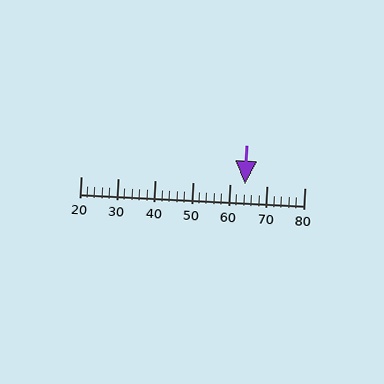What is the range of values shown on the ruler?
The ruler shows values from 20 to 80.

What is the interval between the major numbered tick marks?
The major tick marks are spaced 10 units apart.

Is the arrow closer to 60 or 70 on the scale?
The arrow is closer to 60.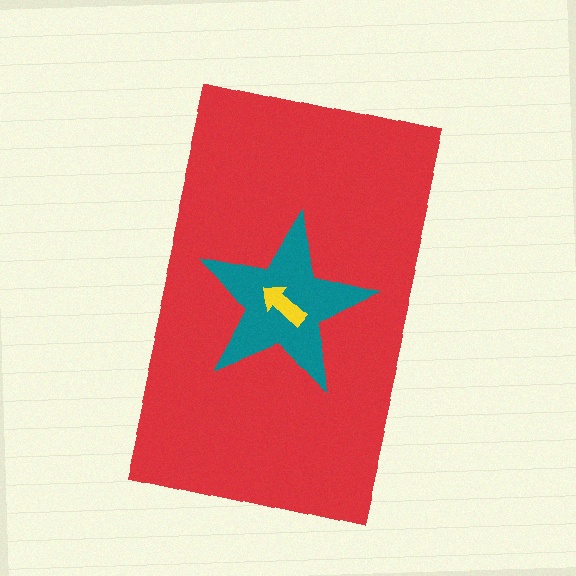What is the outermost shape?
The red rectangle.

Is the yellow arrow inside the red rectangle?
Yes.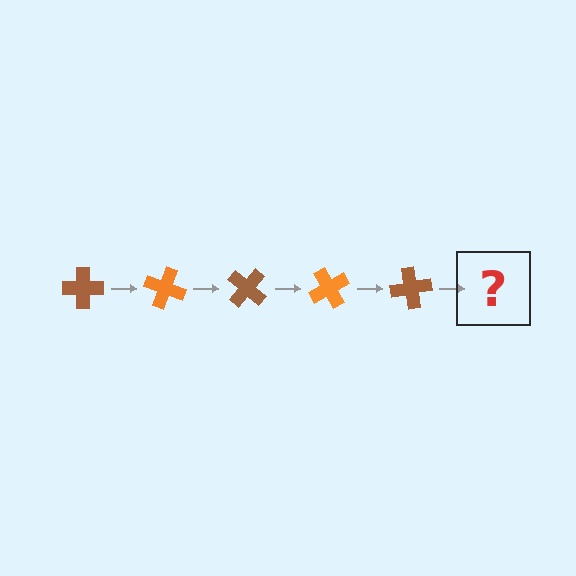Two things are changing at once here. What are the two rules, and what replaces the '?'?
The two rules are that it rotates 20 degrees each step and the color cycles through brown and orange. The '?' should be an orange cross, rotated 100 degrees from the start.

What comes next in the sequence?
The next element should be an orange cross, rotated 100 degrees from the start.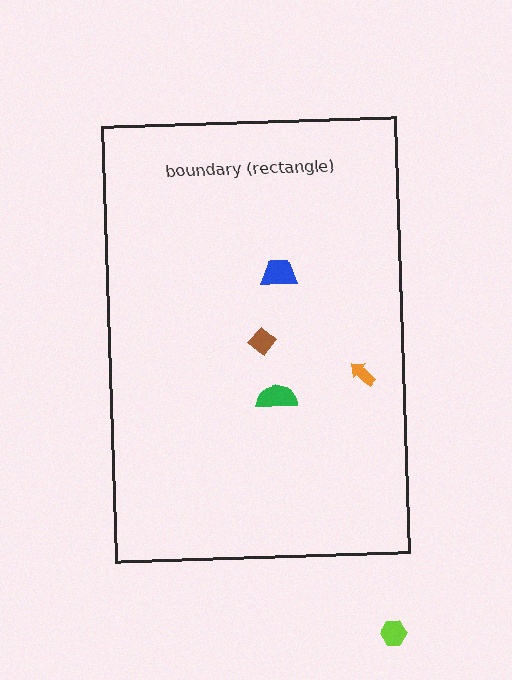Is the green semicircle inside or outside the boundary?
Inside.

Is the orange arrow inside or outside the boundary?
Inside.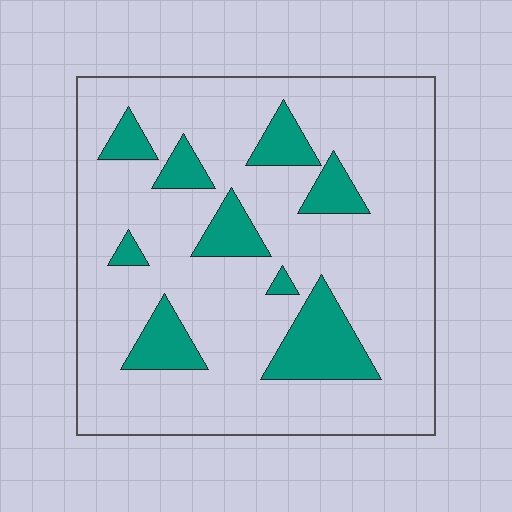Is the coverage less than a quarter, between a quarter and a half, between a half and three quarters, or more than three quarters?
Less than a quarter.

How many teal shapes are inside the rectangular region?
9.